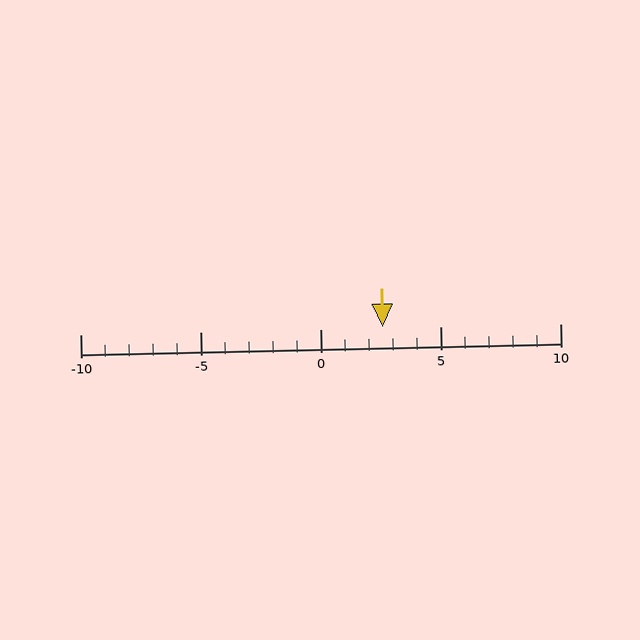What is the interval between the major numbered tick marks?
The major tick marks are spaced 5 units apart.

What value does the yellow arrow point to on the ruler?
The yellow arrow points to approximately 3.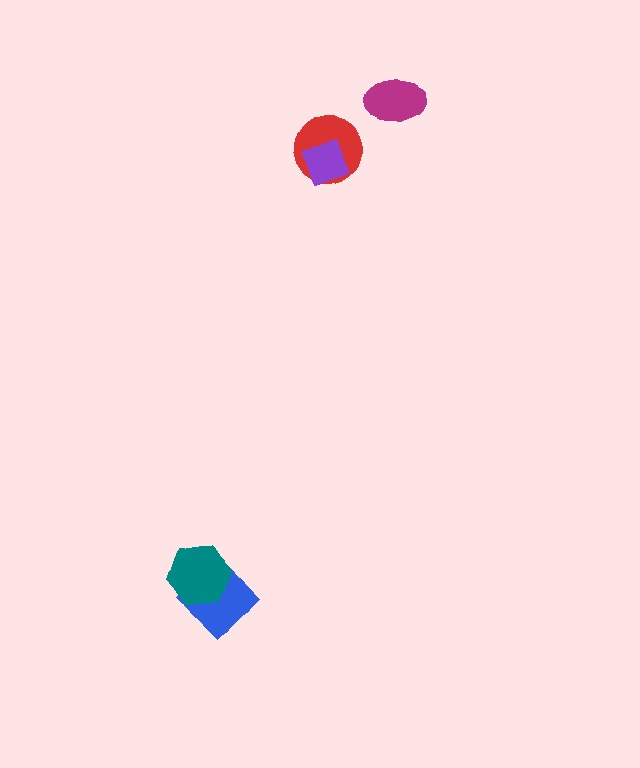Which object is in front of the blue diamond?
The teal hexagon is in front of the blue diamond.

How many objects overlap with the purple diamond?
1 object overlaps with the purple diamond.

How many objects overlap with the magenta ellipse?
0 objects overlap with the magenta ellipse.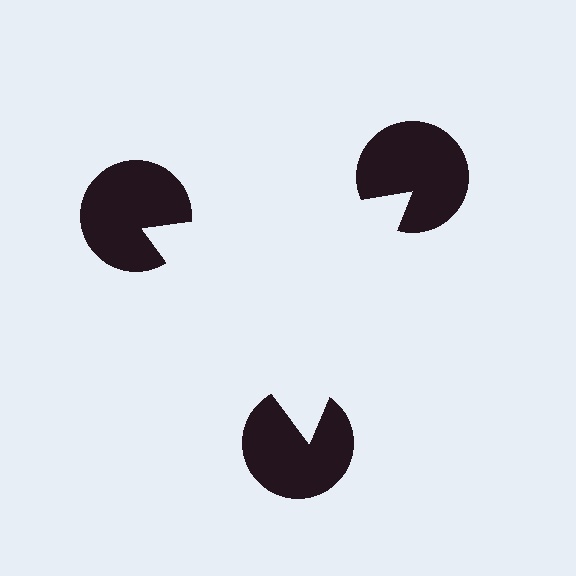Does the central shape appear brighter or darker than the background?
It typically appears slightly brighter than the background, even though no actual brightness change is drawn.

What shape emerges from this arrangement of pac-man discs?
An illusory triangle — its edges are inferred from the aligned wedge cuts in the pac-man discs, not physically drawn.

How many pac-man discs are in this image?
There are 3 — one at each vertex of the illusory triangle.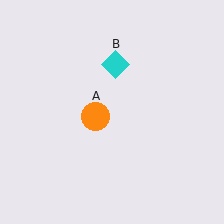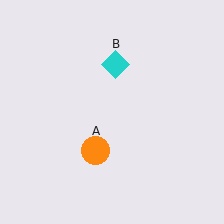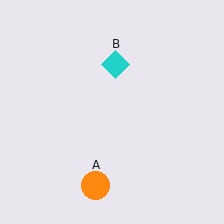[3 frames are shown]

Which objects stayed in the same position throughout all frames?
Cyan diamond (object B) remained stationary.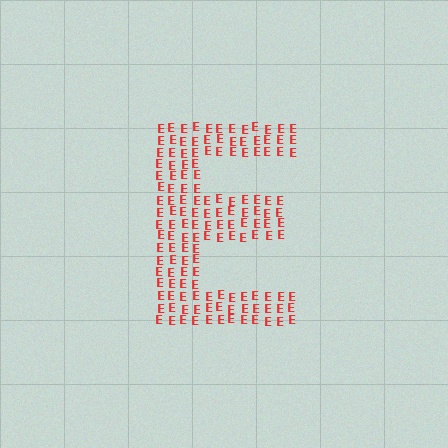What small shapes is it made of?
It is made of small letter E's.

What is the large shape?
The large shape is the letter E.